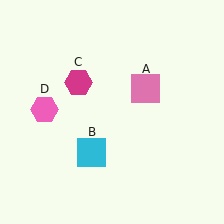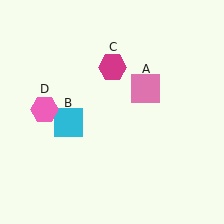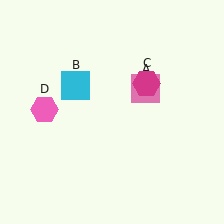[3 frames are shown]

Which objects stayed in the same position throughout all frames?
Pink square (object A) and pink hexagon (object D) remained stationary.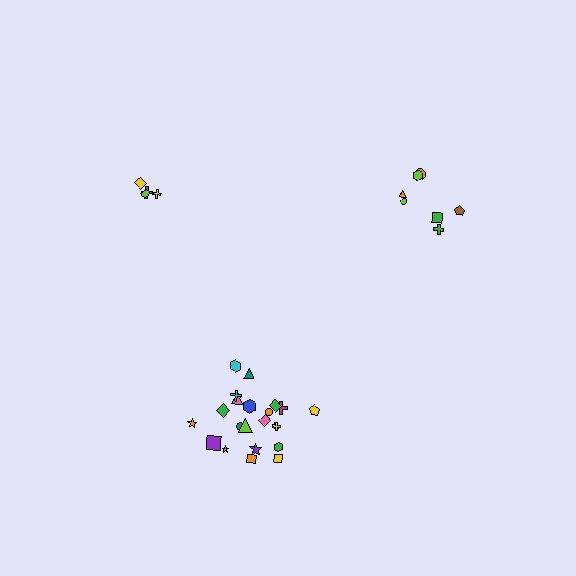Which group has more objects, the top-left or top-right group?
The top-right group.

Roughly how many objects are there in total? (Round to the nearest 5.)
Roughly 35 objects in total.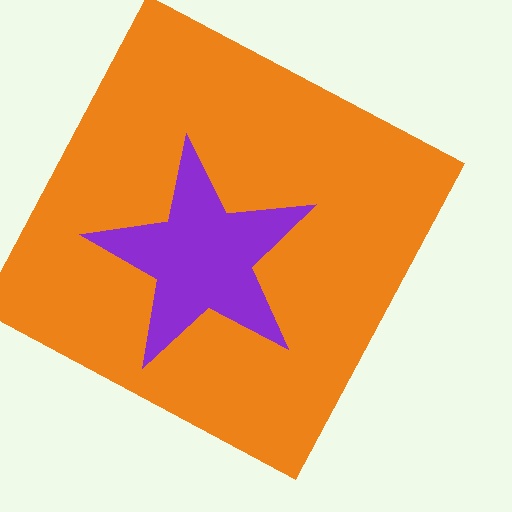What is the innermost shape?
The purple star.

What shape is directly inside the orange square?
The purple star.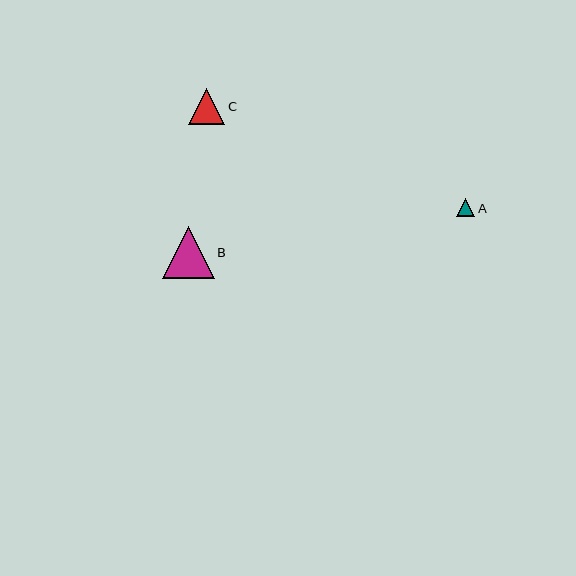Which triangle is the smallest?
Triangle A is the smallest with a size of approximately 18 pixels.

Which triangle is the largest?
Triangle B is the largest with a size of approximately 52 pixels.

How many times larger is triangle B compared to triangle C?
Triangle B is approximately 1.4 times the size of triangle C.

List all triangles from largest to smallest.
From largest to smallest: B, C, A.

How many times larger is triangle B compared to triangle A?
Triangle B is approximately 2.8 times the size of triangle A.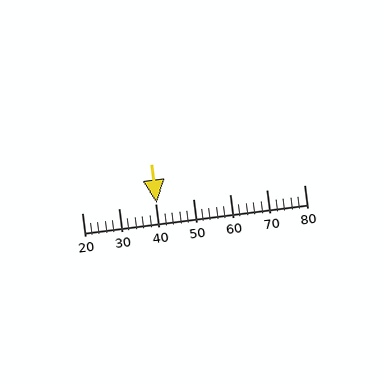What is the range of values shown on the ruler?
The ruler shows values from 20 to 80.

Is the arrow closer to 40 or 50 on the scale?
The arrow is closer to 40.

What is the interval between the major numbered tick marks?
The major tick marks are spaced 10 units apart.